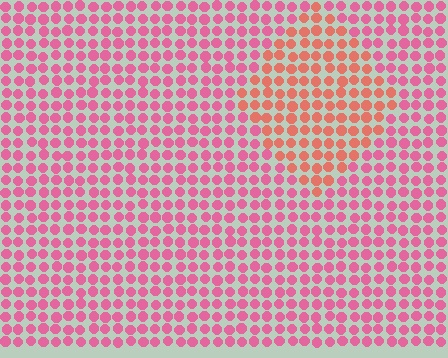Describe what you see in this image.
The image is filled with small pink elements in a uniform arrangement. A diamond-shaped region is visible where the elements are tinted to a slightly different hue, forming a subtle color boundary.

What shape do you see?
I see a diamond.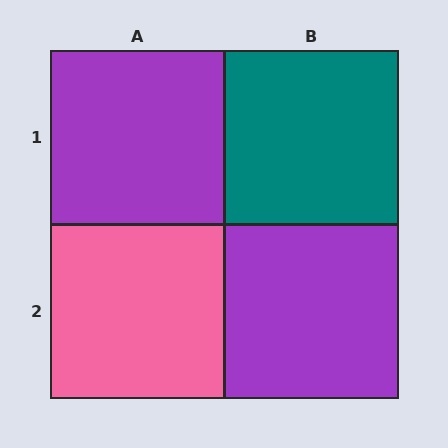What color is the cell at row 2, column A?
Pink.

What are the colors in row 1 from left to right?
Purple, teal.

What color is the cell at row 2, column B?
Purple.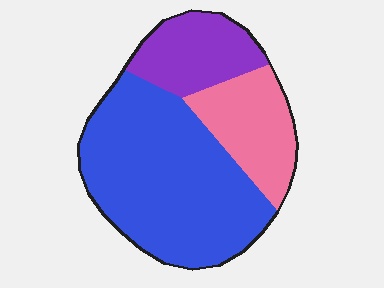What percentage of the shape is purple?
Purple covers about 20% of the shape.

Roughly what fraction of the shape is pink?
Pink covers about 20% of the shape.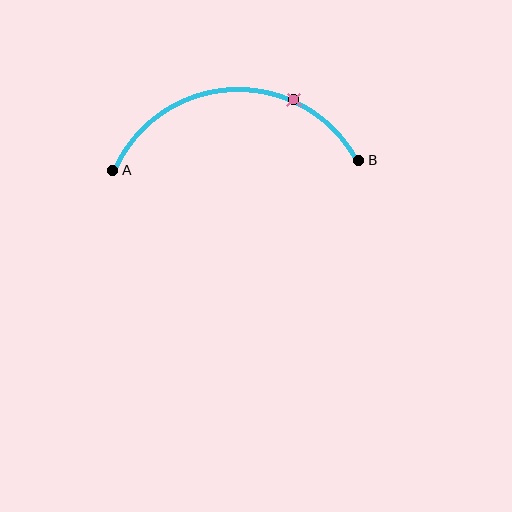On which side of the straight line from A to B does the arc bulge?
The arc bulges above the straight line connecting A and B.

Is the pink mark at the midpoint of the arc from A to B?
No. The pink mark lies on the arc but is closer to endpoint B. The arc midpoint would be at the point on the curve equidistant along the arc from both A and B.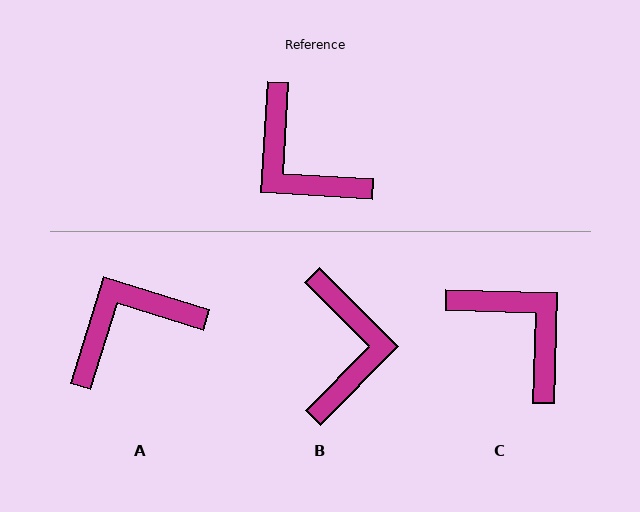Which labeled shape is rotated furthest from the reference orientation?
C, about 178 degrees away.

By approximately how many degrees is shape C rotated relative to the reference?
Approximately 178 degrees clockwise.